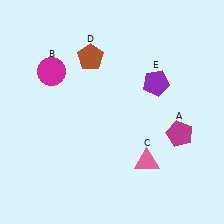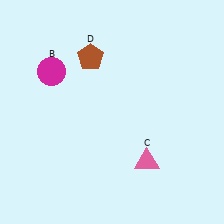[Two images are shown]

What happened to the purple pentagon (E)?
The purple pentagon (E) was removed in Image 2. It was in the top-right area of Image 1.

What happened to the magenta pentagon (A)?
The magenta pentagon (A) was removed in Image 2. It was in the bottom-right area of Image 1.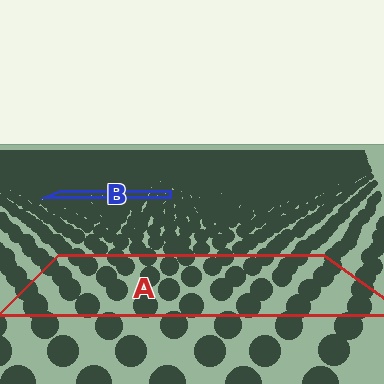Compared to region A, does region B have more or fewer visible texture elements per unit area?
Region B has more texture elements per unit area — they are packed more densely because it is farther away.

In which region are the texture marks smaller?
The texture marks are smaller in region B, because it is farther away.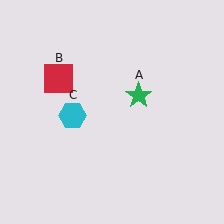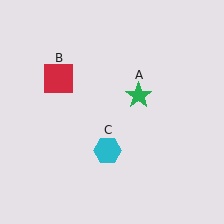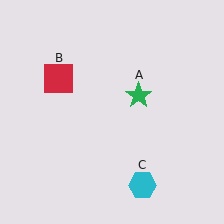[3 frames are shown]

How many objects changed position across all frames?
1 object changed position: cyan hexagon (object C).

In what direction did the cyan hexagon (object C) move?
The cyan hexagon (object C) moved down and to the right.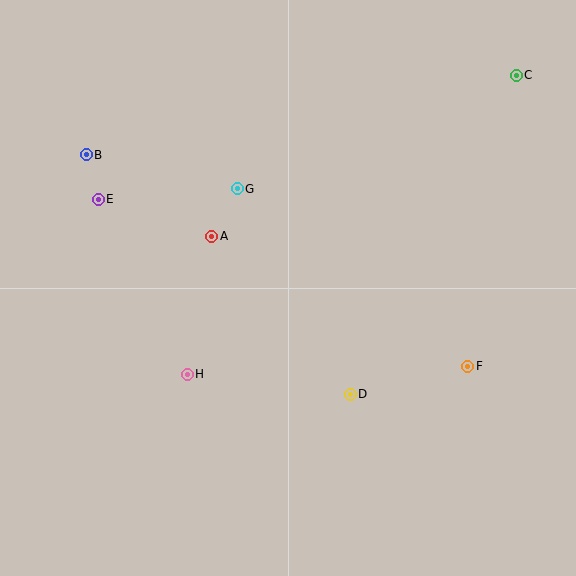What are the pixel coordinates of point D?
Point D is at (350, 394).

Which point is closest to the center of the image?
Point A at (212, 236) is closest to the center.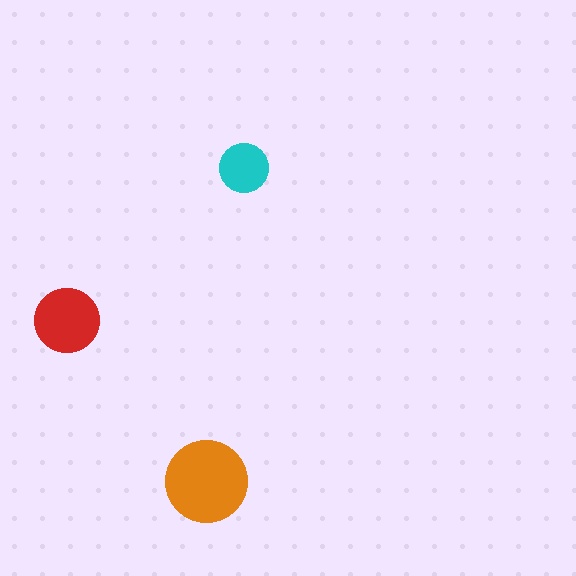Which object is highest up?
The cyan circle is topmost.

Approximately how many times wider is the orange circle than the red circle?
About 1.5 times wider.